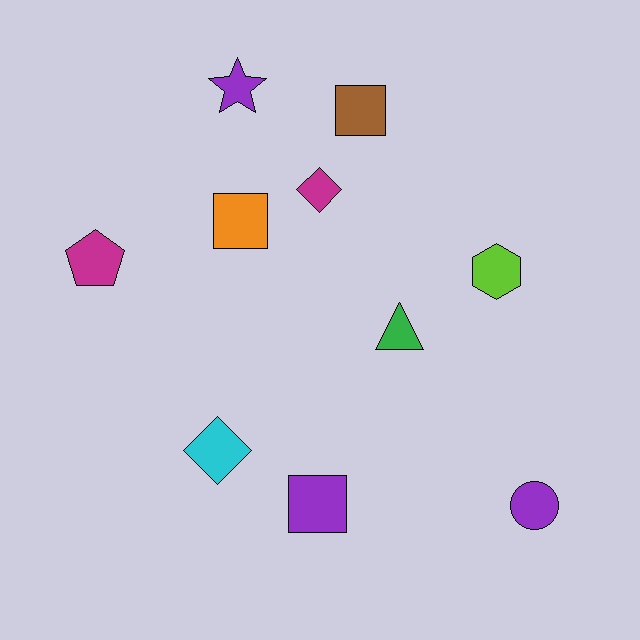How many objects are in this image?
There are 10 objects.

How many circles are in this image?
There is 1 circle.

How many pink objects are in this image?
There are no pink objects.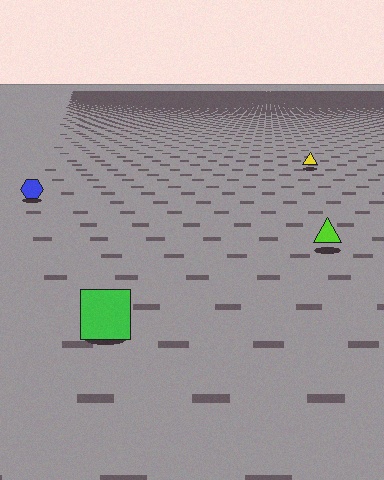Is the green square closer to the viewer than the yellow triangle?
Yes. The green square is closer — you can tell from the texture gradient: the ground texture is coarser near it.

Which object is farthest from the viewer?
The yellow triangle is farthest from the viewer. It appears smaller and the ground texture around it is denser.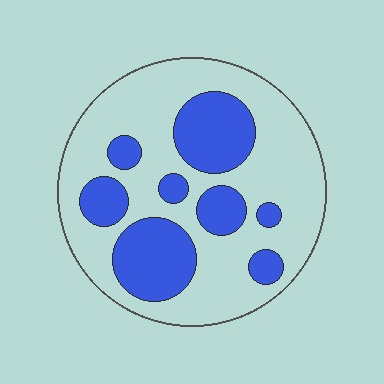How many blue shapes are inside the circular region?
8.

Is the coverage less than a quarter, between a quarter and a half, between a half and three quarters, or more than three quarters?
Between a quarter and a half.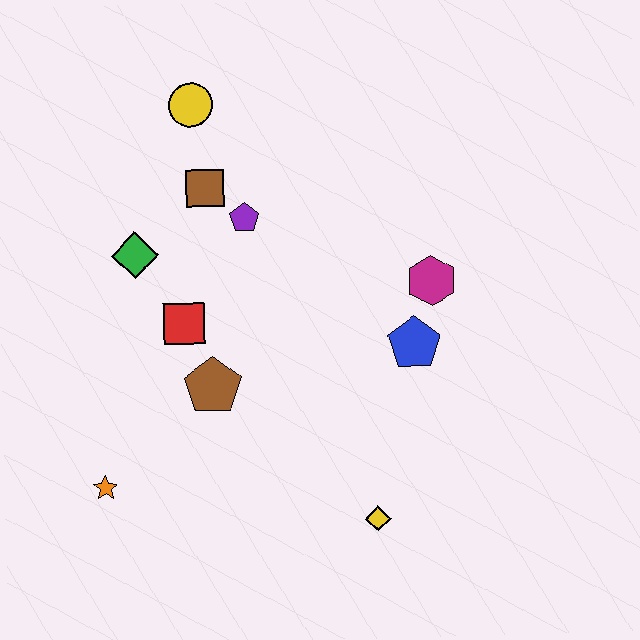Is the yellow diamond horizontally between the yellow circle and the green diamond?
No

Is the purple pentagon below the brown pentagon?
No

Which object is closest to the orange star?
The brown pentagon is closest to the orange star.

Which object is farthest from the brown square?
The yellow diamond is farthest from the brown square.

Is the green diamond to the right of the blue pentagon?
No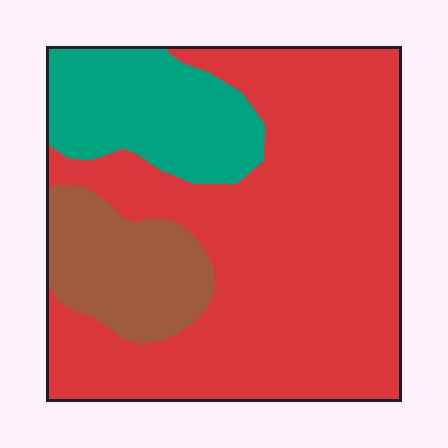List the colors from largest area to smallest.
From largest to smallest: red, teal, brown.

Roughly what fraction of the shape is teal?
Teal takes up less than a quarter of the shape.